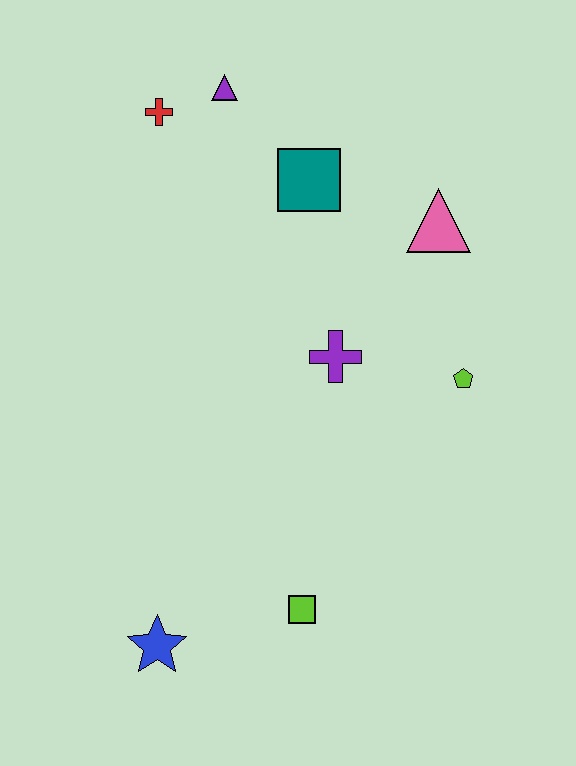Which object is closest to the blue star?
The lime square is closest to the blue star.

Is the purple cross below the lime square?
No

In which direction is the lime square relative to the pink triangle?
The lime square is below the pink triangle.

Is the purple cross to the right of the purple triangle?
Yes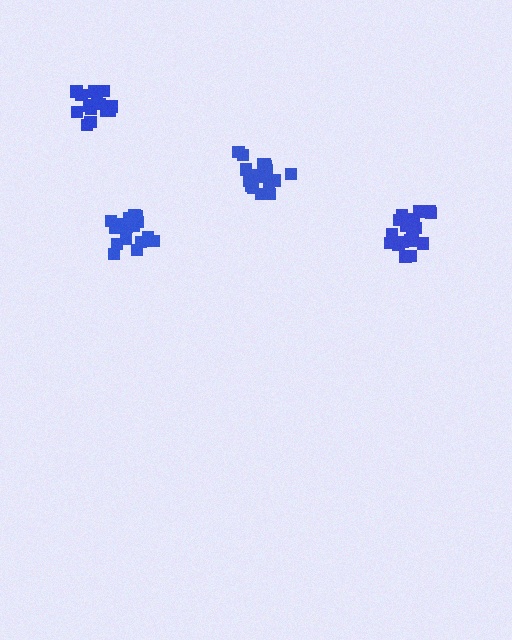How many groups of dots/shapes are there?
There are 4 groups.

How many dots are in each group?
Group 1: 20 dots, Group 2: 17 dots, Group 3: 21 dots, Group 4: 15 dots (73 total).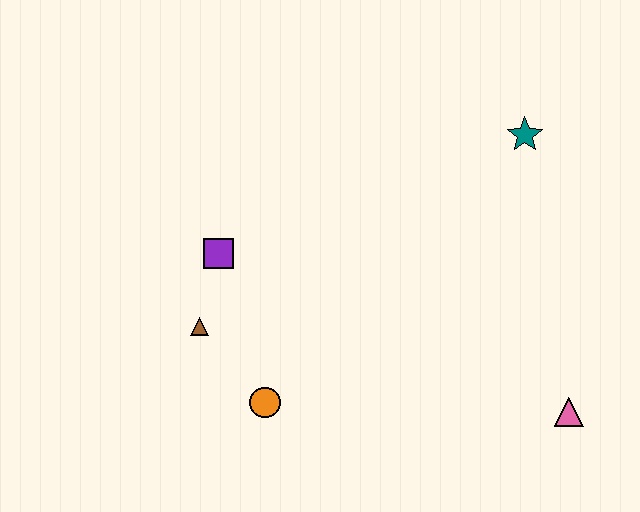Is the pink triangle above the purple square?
No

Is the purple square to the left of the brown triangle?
No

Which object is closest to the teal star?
The pink triangle is closest to the teal star.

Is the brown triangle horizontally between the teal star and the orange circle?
No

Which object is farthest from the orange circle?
The teal star is farthest from the orange circle.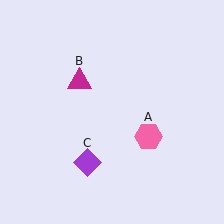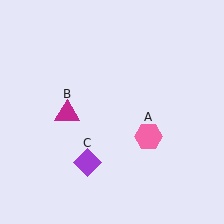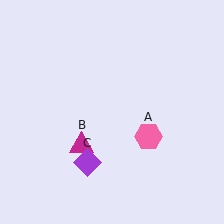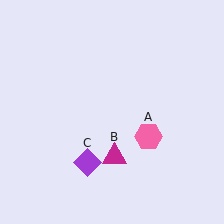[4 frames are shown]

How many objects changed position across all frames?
1 object changed position: magenta triangle (object B).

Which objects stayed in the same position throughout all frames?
Pink hexagon (object A) and purple diamond (object C) remained stationary.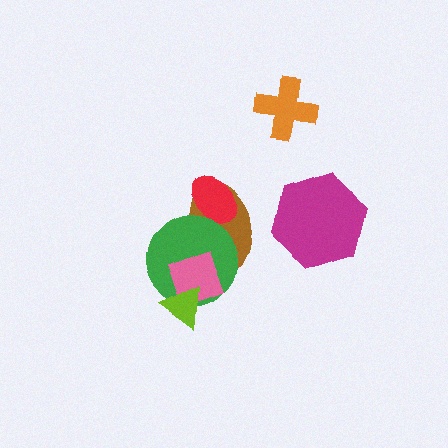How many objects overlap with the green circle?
4 objects overlap with the green circle.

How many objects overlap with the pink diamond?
3 objects overlap with the pink diamond.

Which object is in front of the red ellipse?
The green circle is in front of the red ellipse.